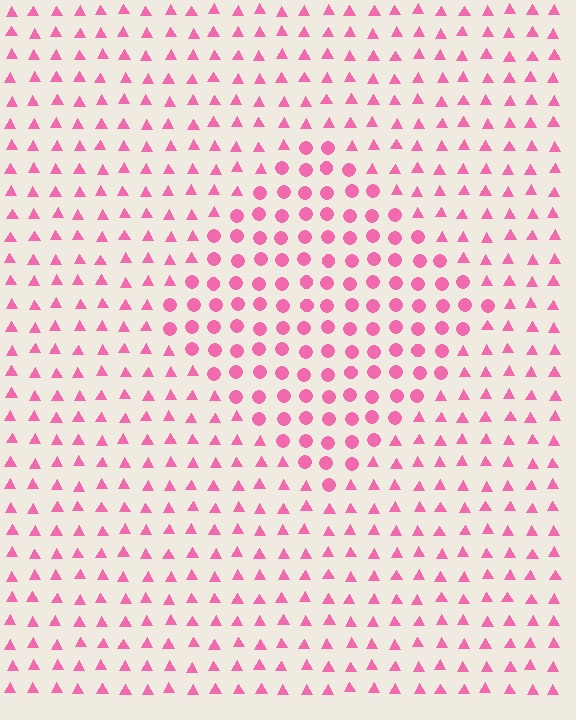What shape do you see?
I see a diamond.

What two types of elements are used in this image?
The image uses circles inside the diamond region and triangles outside it.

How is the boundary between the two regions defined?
The boundary is defined by a change in element shape: circles inside vs. triangles outside. All elements share the same color and spacing.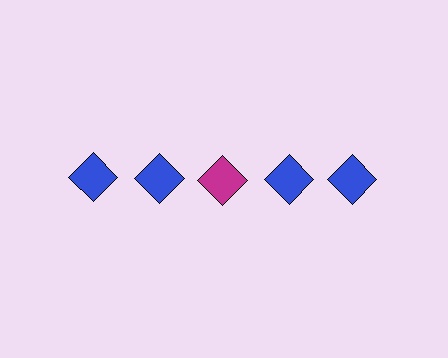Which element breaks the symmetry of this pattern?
The magenta diamond in the top row, center column breaks the symmetry. All other shapes are blue diamonds.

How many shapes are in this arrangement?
There are 5 shapes arranged in a grid pattern.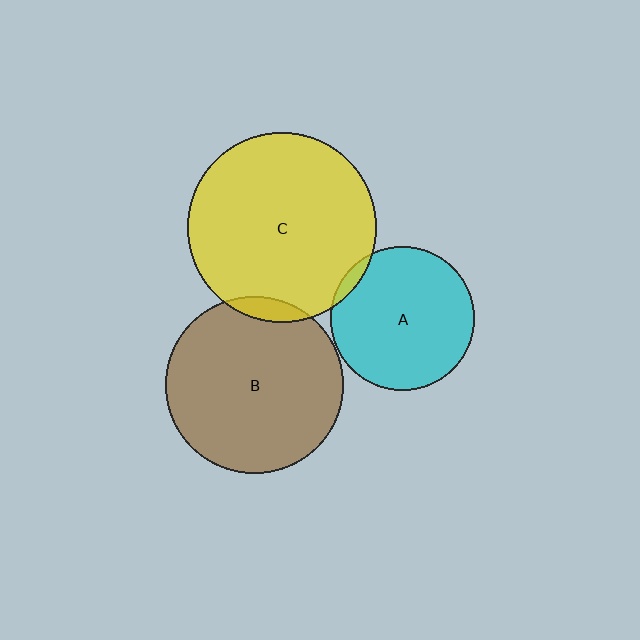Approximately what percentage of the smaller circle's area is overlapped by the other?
Approximately 5%.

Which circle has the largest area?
Circle C (yellow).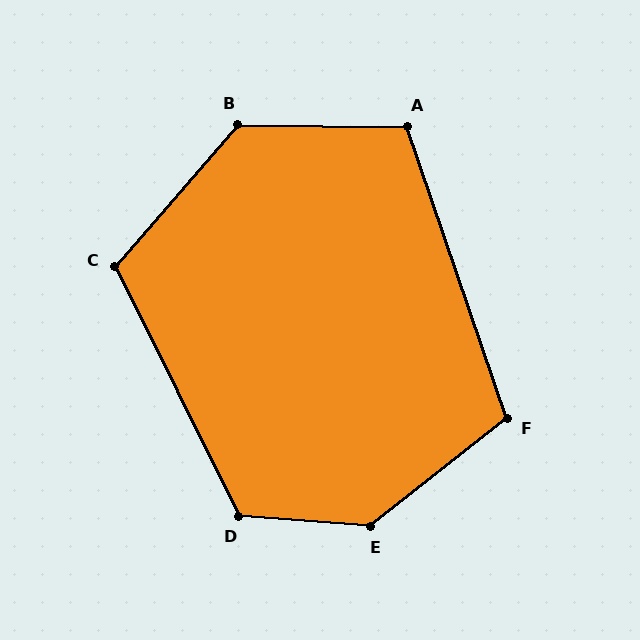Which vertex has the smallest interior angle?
F, at approximately 109 degrees.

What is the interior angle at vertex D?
Approximately 121 degrees (obtuse).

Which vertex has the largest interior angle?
E, at approximately 138 degrees.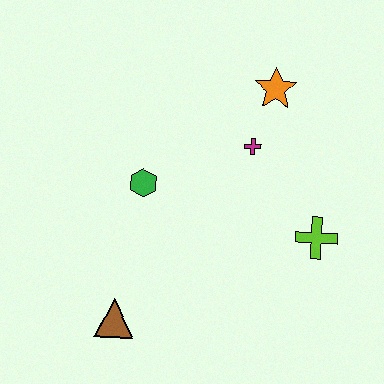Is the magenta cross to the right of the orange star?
No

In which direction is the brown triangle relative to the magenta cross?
The brown triangle is below the magenta cross.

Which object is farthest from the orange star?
The brown triangle is farthest from the orange star.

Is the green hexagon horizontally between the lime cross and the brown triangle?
Yes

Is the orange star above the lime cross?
Yes